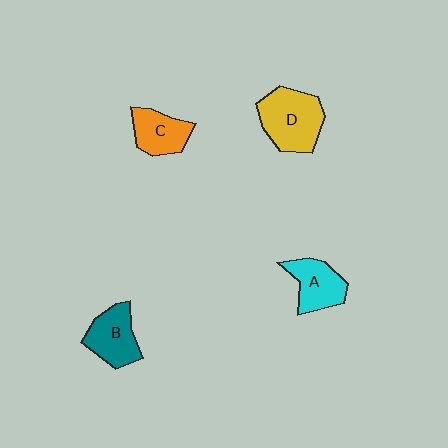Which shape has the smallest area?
Shape C (orange).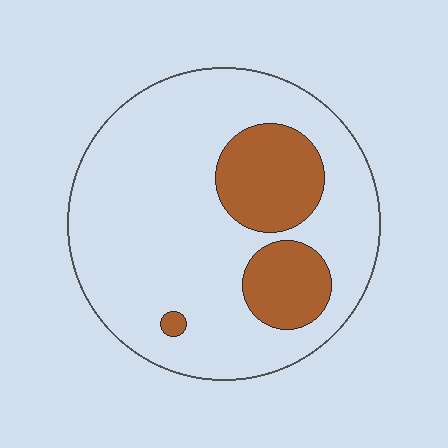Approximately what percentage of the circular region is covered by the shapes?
Approximately 20%.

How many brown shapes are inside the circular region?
3.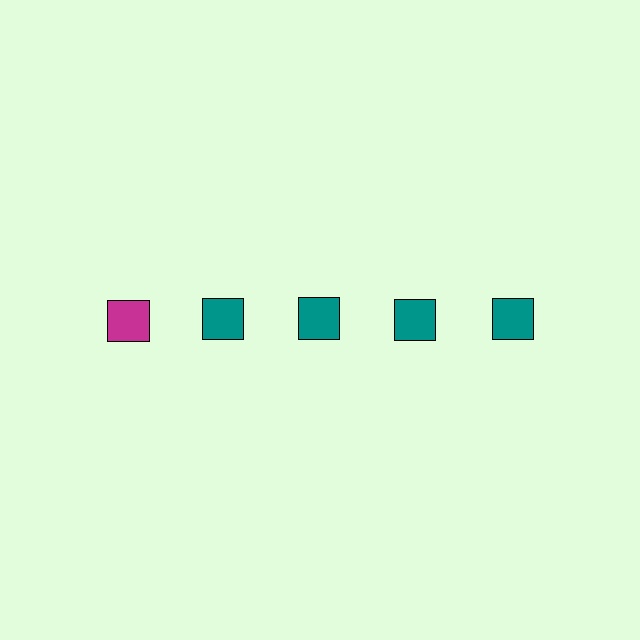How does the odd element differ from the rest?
It has a different color: magenta instead of teal.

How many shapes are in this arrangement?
There are 5 shapes arranged in a grid pattern.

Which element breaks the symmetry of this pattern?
The magenta square in the top row, leftmost column breaks the symmetry. All other shapes are teal squares.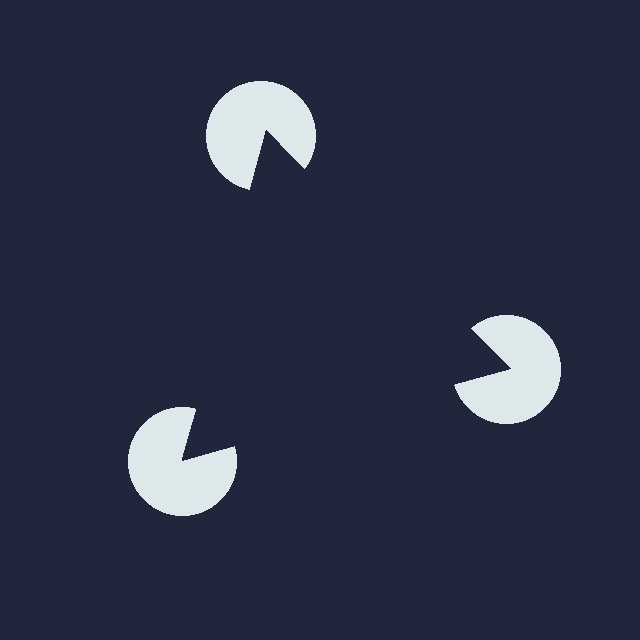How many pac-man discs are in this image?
There are 3 — one at each vertex of the illusory triangle.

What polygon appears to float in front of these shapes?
An illusory triangle — its edges are inferred from the aligned wedge cuts in the pac-man discs, not physically drawn.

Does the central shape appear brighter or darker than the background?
It typically appears slightly darker than the background, even though no actual brightness change is drawn.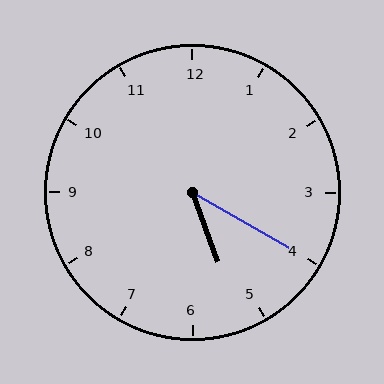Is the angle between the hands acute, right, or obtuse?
It is acute.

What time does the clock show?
5:20.